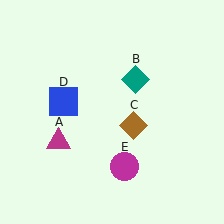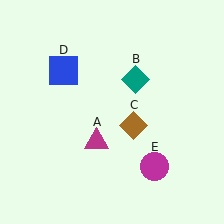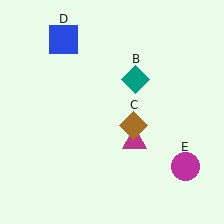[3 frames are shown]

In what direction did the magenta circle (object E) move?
The magenta circle (object E) moved right.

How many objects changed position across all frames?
3 objects changed position: magenta triangle (object A), blue square (object D), magenta circle (object E).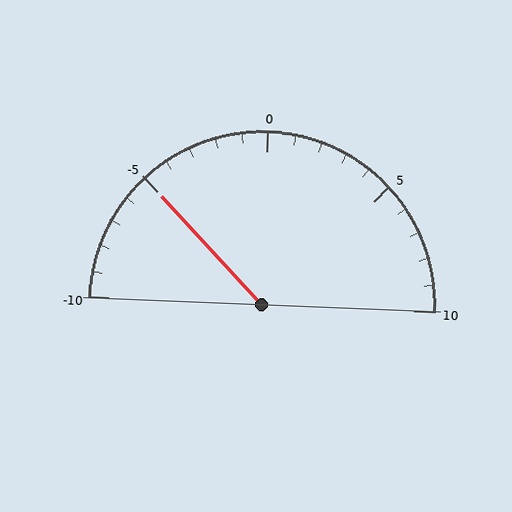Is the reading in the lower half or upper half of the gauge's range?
The reading is in the lower half of the range (-10 to 10).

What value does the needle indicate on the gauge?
The needle indicates approximately -5.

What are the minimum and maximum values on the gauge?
The gauge ranges from -10 to 10.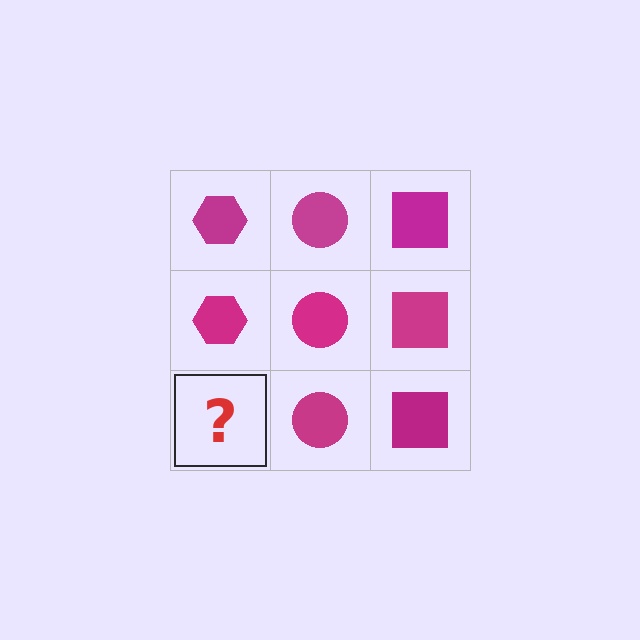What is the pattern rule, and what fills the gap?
The rule is that each column has a consistent shape. The gap should be filled with a magenta hexagon.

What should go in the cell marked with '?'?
The missing cell should contain a magenta hexagon.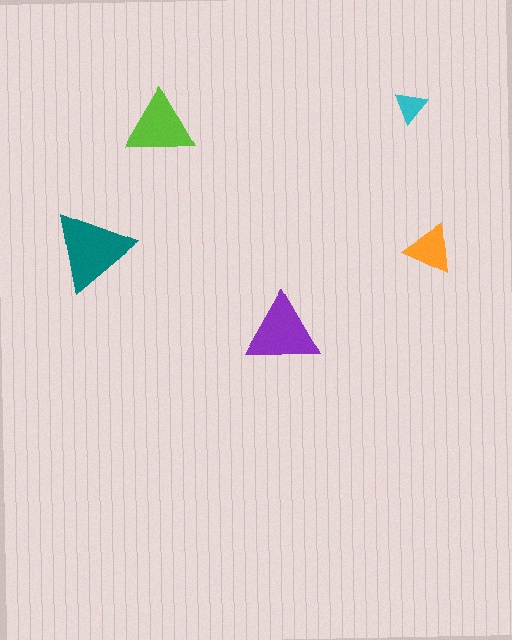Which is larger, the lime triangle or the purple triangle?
The purple one.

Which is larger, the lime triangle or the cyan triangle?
The lime one.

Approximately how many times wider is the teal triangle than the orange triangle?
About 1.5 times wider.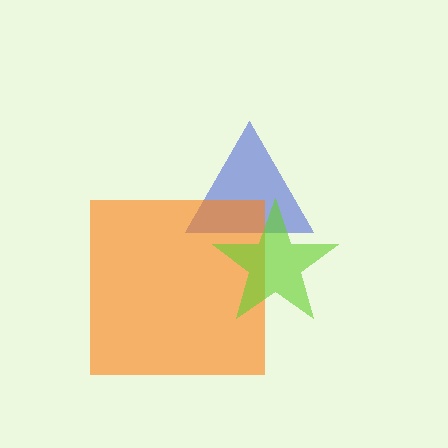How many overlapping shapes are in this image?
There are 3 overlapping shapes in the image.